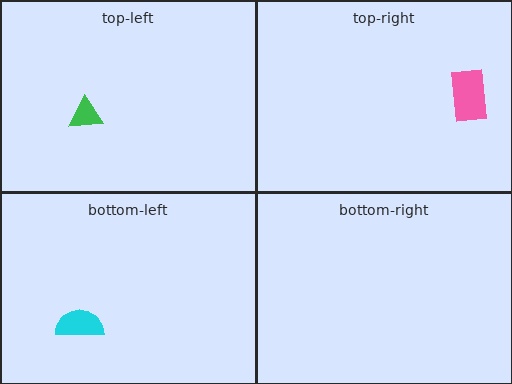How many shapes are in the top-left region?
1.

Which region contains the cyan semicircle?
The bottom-left region.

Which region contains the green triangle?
The top-left region.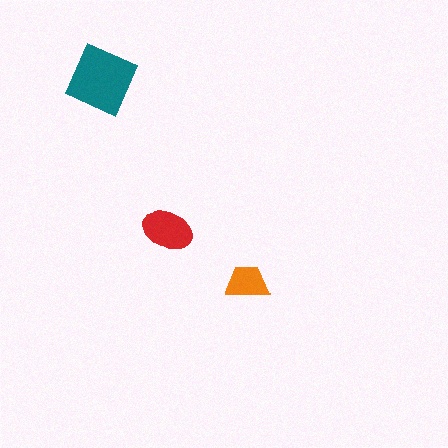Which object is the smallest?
The orange trapezoid.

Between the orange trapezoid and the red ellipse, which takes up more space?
The red ellipse.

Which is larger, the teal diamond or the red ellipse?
The teal diamond.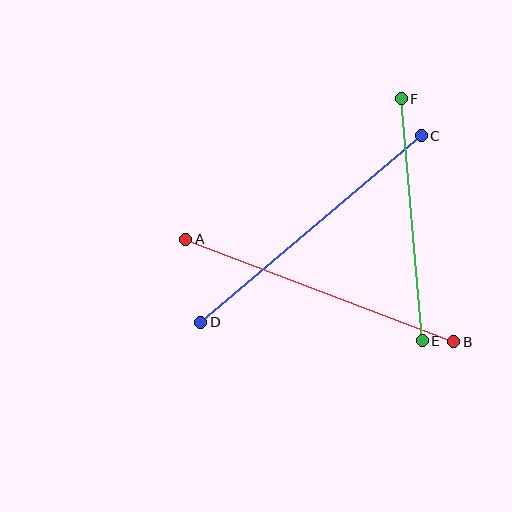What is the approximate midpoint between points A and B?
The midpoint is at approximately (320, 291) pixels.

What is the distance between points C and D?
The distance is approximately 289 pixels.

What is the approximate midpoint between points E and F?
The midpoint is at approximately (412, 220) pixels.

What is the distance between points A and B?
The distance is approximately 287 pixels.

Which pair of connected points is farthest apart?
Points C and D are farthest apart.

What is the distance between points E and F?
The distance is approximately 243 pixels.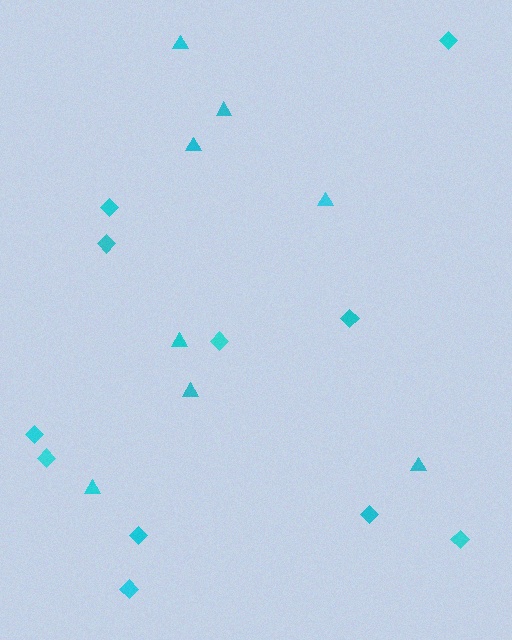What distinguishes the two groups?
There are 2 groups: one group of diamonds (11) and one group of triangles (8).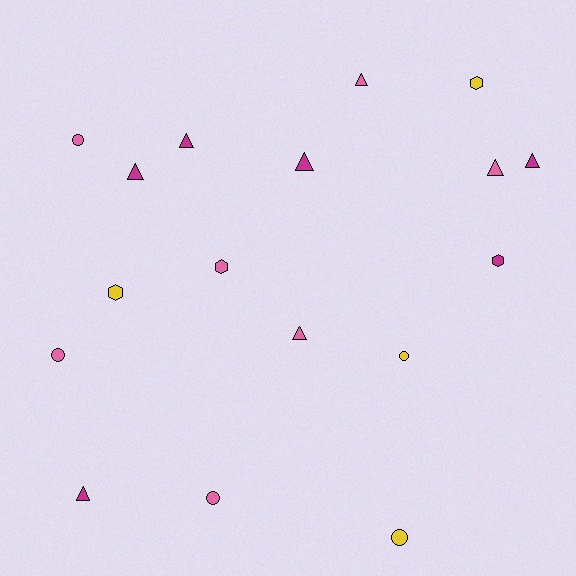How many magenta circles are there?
There are no magenta circles.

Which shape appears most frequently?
Triangle, with 8 objects.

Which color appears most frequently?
Pink, with 7 objects.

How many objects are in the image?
There are 17 objects.